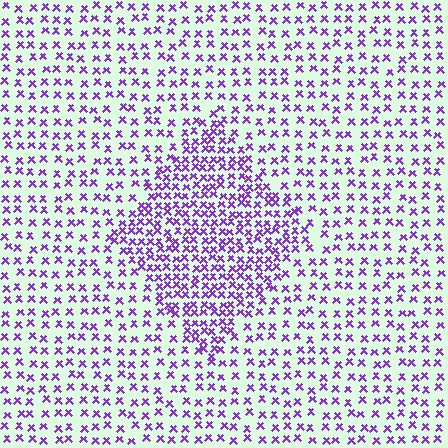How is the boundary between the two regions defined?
The boundary is defined by a change in element density (approximately 2.0x ratio). All elements are the same color, size, and shape.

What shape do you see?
I see a diamond.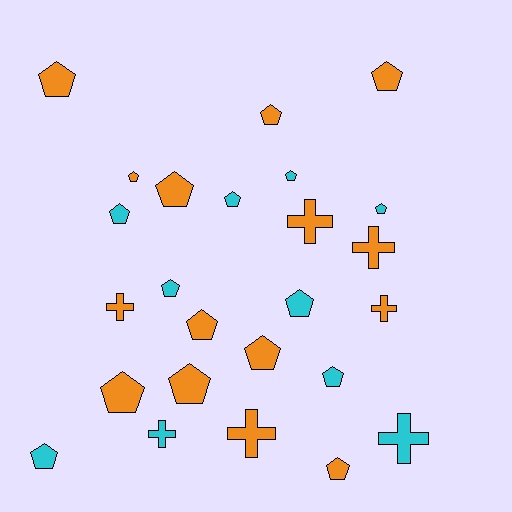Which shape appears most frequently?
Pentagon, with 18 objects.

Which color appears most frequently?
Orange, with 15 objects.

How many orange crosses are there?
There are 5 orange crosses.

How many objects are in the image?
There are 25 objects.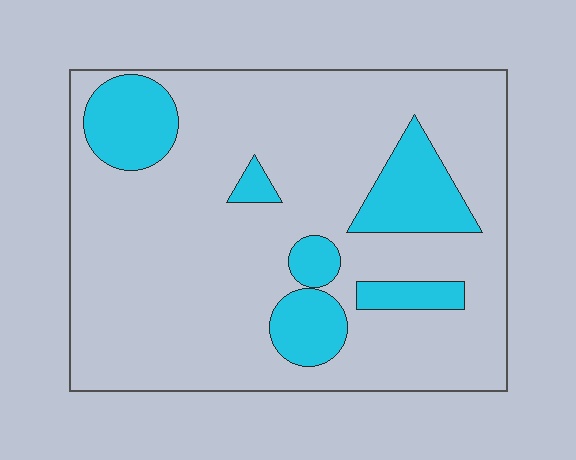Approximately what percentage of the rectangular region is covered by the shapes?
Approximately 20%.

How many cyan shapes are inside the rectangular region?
6.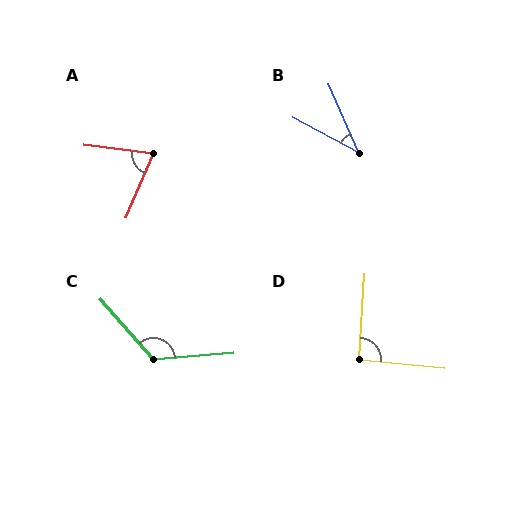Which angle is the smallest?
B, at approximately 38 degrees.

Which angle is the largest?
C, at approximately 127 degrees.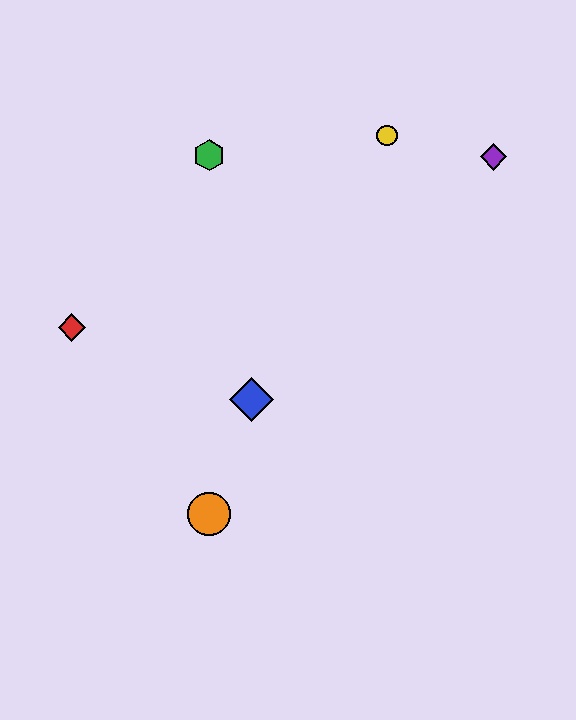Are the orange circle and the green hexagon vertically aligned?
Yes, both are at x≈209.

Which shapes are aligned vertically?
The green hexagon, the orange circle are aligned vertically.